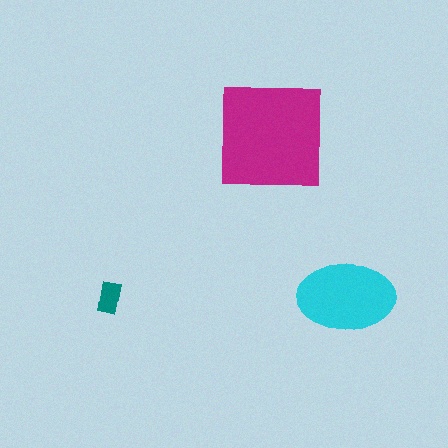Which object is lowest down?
The teal rectangle is bottommost.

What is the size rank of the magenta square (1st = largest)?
1st.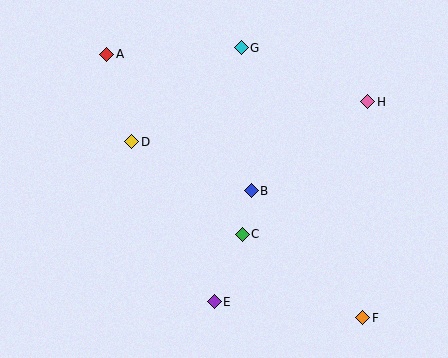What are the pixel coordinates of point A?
Point A is at (107, 54).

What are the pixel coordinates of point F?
Point F is at (363, 318).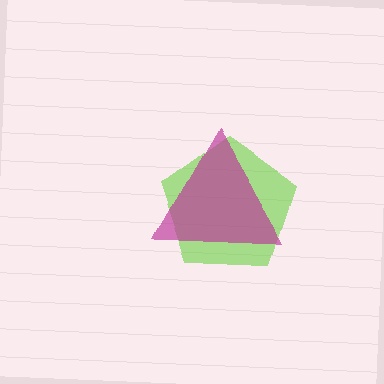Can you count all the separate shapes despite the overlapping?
Yes, there are 2 separate shapes.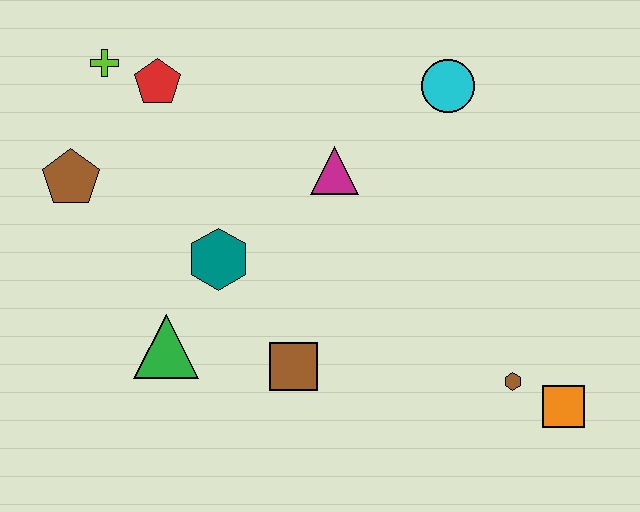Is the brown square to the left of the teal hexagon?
No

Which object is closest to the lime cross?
The red pentagon is closest to the lime cross.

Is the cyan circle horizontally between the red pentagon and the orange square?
Yes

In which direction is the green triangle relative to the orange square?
The green triangle is to the left of the orange square.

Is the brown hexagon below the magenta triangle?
Yes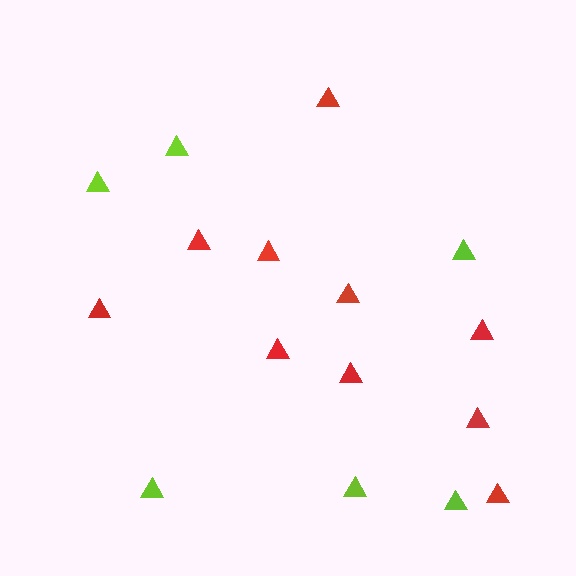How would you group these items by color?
There are 2 groups: one group of red triangles (10) and one group of lime triangles (6).